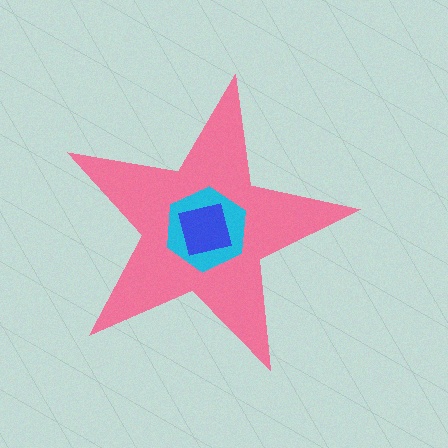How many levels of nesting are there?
3.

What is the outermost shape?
The pink star.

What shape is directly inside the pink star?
The cyan hexagon.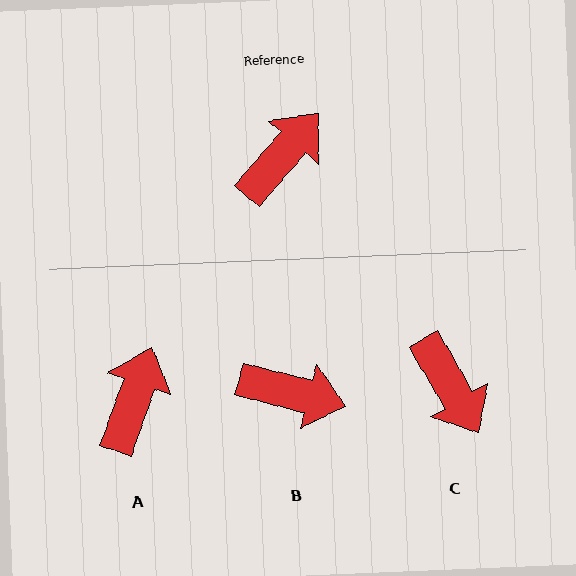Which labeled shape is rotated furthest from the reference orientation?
C, about 108 degrees away.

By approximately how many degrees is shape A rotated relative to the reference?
Approximately 21 degrees counter-clockwise.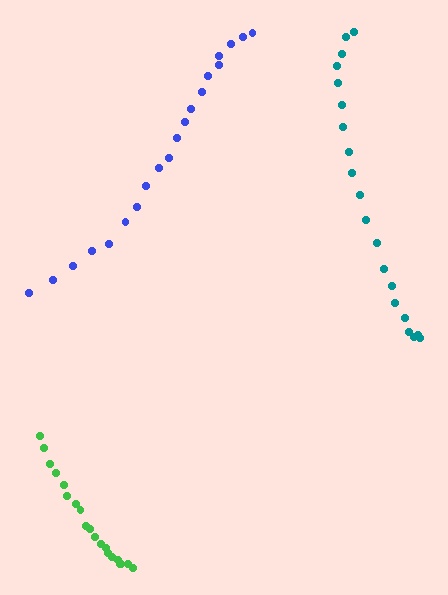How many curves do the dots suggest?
There are 3 distinct paths.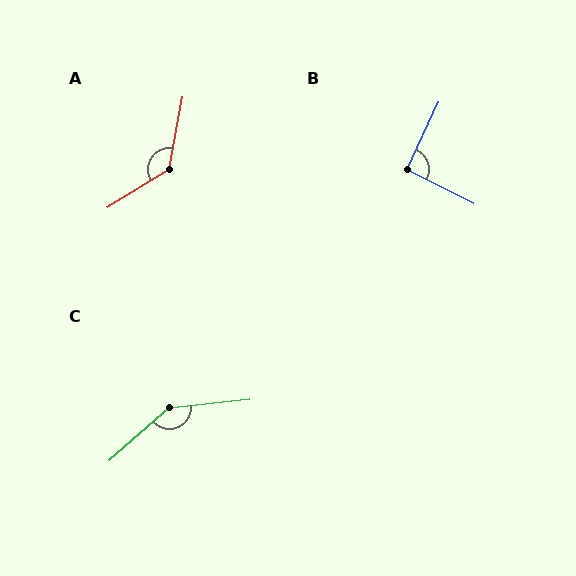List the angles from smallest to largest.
B (92°), A (132°), C (145°).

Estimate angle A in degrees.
Approximately 132 degrees.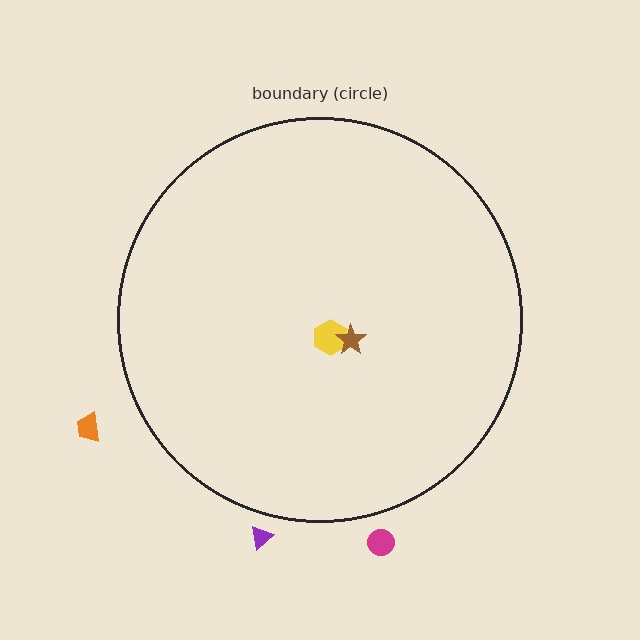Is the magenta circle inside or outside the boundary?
Outside.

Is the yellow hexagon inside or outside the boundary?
Inside.